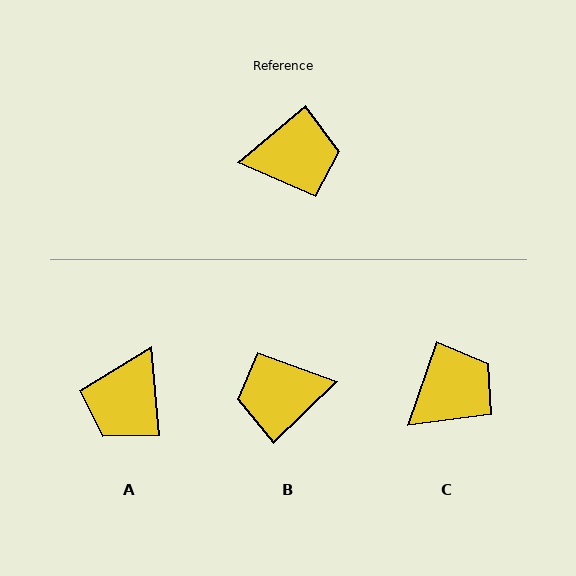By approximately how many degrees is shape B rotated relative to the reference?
Approximately 176 degrees clockwise.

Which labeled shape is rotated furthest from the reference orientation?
B, about 176 degrees away.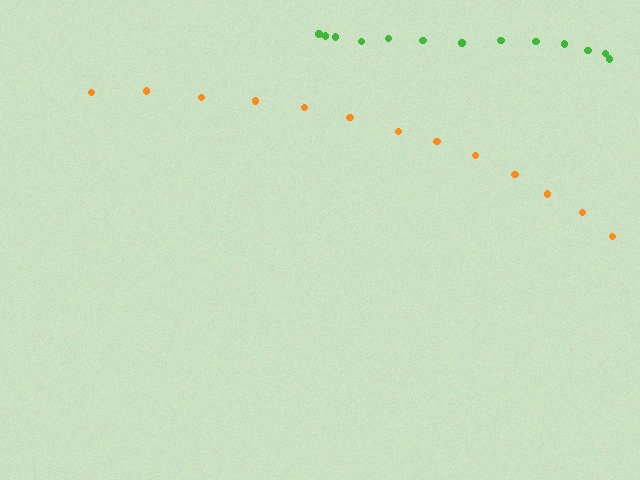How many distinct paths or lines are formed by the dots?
There are 2 distinct paths.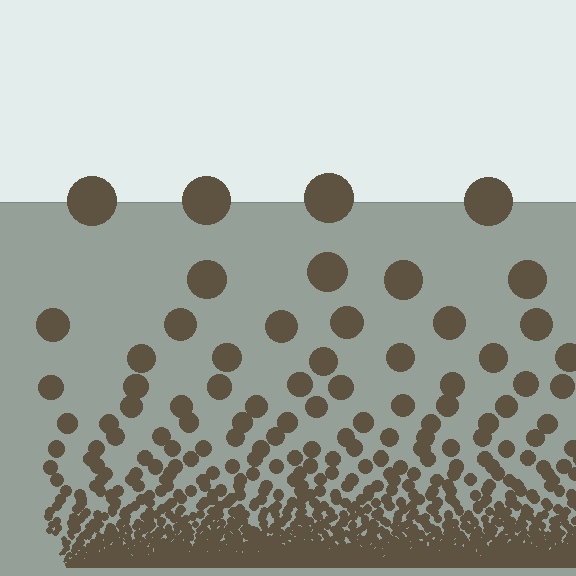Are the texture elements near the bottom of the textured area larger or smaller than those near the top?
Smaller. The gradient is inverted — elements near the bottom are smaller and denser.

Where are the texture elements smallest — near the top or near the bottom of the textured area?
Near the bottom.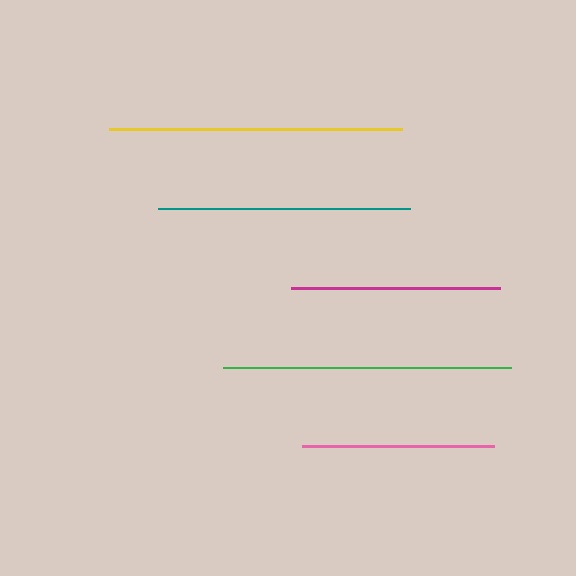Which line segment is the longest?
The yellow line is the longest at approximately 293 pixels.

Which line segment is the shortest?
The pink line is the shortest at approximately 191 pixels.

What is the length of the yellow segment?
The yellow segment is approximately 293 pixels long.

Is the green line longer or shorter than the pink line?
The green line is longer than the pink line.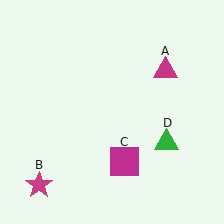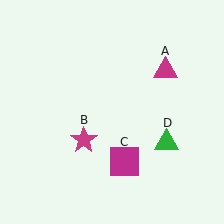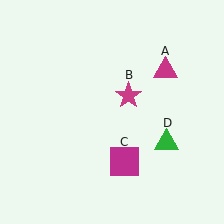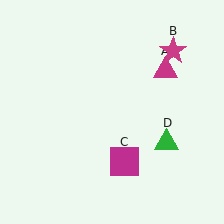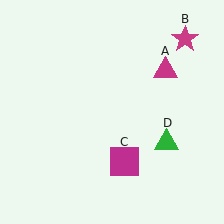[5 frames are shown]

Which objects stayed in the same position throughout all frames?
Magenta triangle (object A) and magenta square (object C) and green triangle (object D) remained stationary.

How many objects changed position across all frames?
1 object changed position: magenta star (object B).